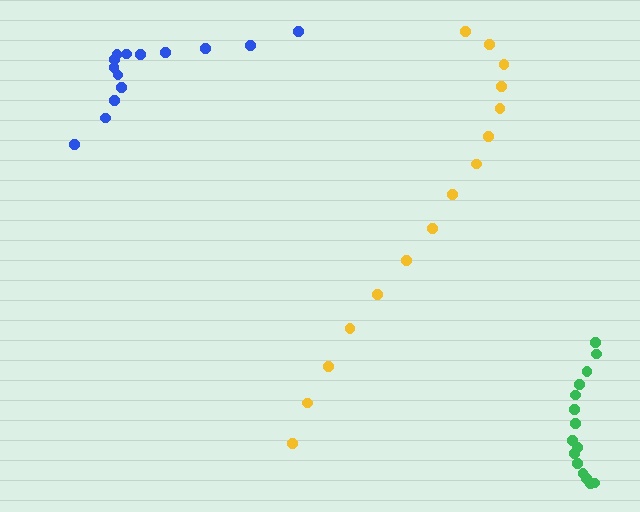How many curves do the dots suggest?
There are 3 distinct paths.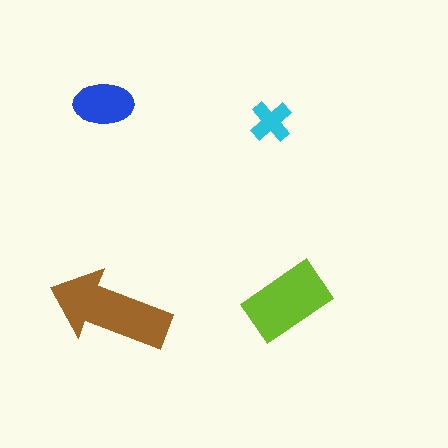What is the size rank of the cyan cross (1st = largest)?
4th.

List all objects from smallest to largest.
The cyan cross, the blue ellipse, the lime rectangle, the brown arrow.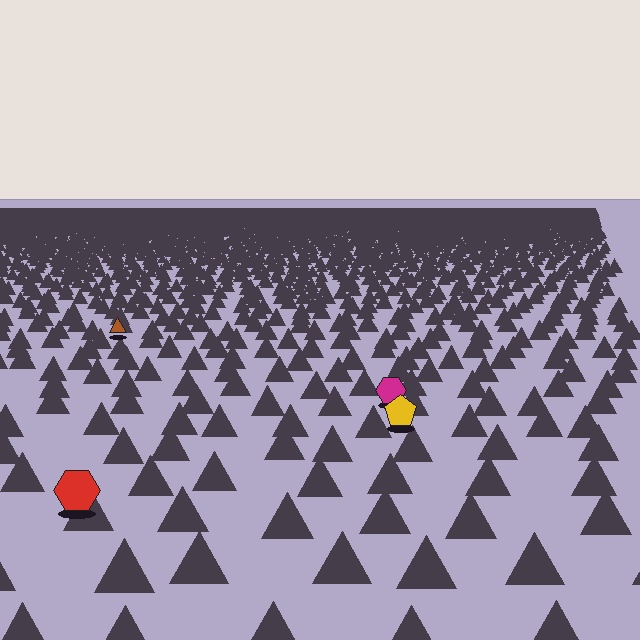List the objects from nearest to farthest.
From nearest to farthest: the red hexagon, the yellow pentagon, the magenta hexagon, the brown triangle.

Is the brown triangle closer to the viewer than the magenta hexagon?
No. The magenta hexagon is closer — you can tell from the texture gradient: the ground texture is coarser near it.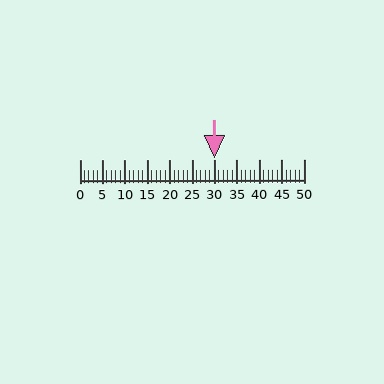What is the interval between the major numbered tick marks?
The major tick marks are spaced 5 units apart.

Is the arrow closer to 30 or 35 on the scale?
The arrow is closer to 30.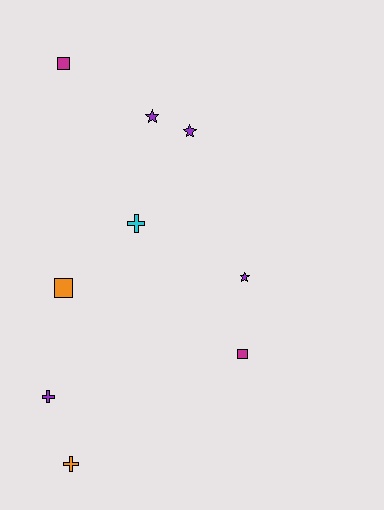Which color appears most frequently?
Purple, with 4 objects.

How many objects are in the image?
There are 9 objects.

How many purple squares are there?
There are no purple squares.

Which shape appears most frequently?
Square, with 3 objects.